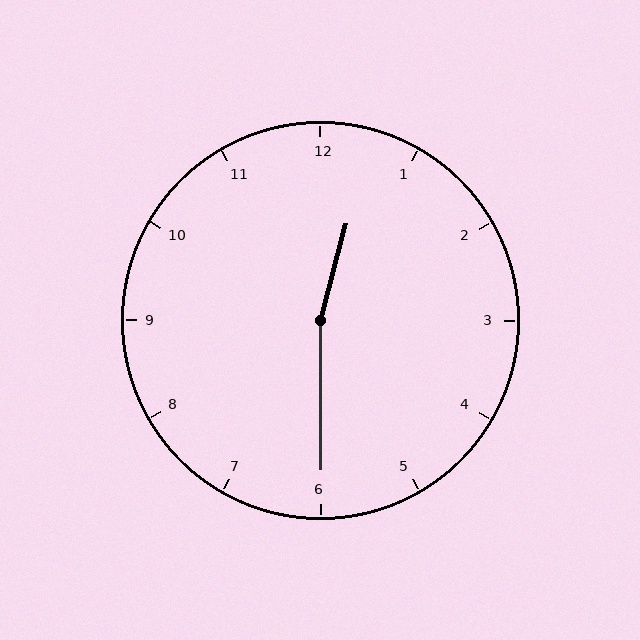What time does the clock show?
12:30.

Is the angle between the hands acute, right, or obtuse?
It is obtuse.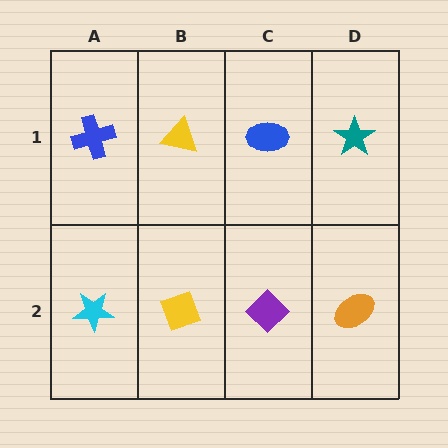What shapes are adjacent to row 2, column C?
A blue ellipse (row 1, column C), a yellow diamond (row 2, column B), an orange ellipse (row 2, column D).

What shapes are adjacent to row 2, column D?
A teal star (row 1, column D), a purple diamond (row 2, column C).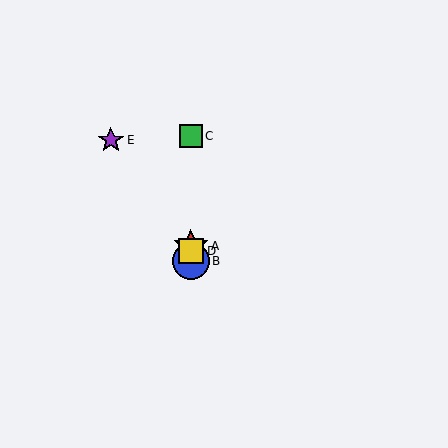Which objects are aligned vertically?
Objects A, B, C, D are aligned vertically.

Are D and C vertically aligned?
Yes, both are at x≈191.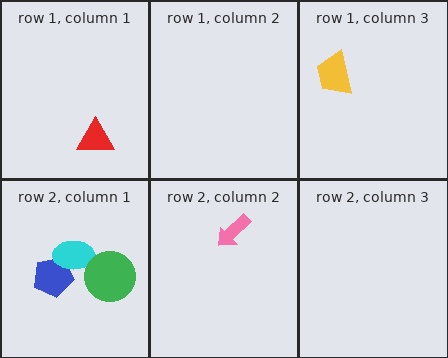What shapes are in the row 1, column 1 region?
The red triangle.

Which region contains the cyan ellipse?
The row 2, column 1 region.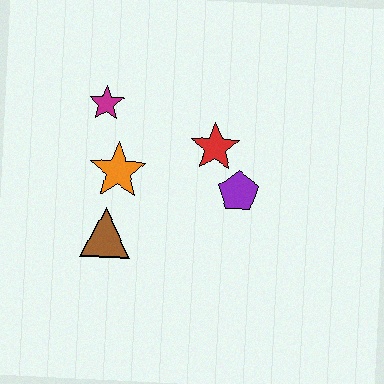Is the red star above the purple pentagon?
Yes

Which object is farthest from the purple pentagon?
The magenta star is farthest from the purple pentagon.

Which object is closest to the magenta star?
The orange star is closest to the magenta star.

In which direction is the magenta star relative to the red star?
The magenta star is to the left of the red star.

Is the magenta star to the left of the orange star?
Yes